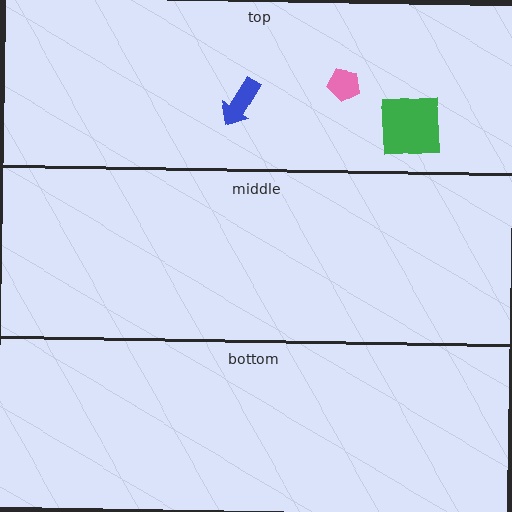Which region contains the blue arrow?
The top region.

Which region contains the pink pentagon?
The top region.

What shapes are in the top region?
The green square, the blue arrow, the pink pentagon.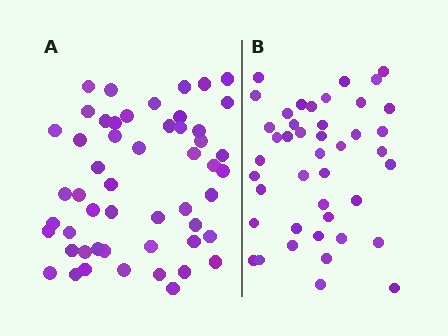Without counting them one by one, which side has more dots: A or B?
Region A (the left region) has more dots.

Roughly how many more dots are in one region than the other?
Region A has roughly 8 or so more dots than region B.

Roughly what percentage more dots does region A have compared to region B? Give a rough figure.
About 20% more.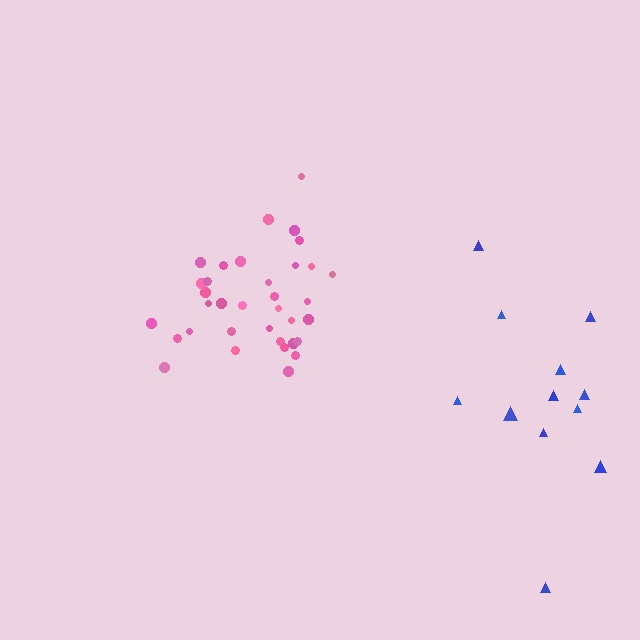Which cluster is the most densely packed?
Pink.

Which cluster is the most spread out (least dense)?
Blue.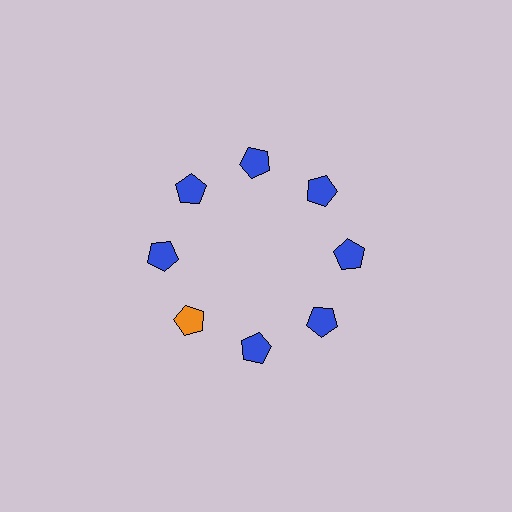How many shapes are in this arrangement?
There are 8 shapes arranged in a ring pattern.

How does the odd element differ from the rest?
It has a different color: orange instead of blue.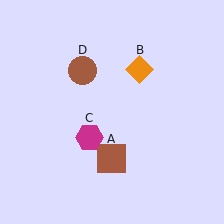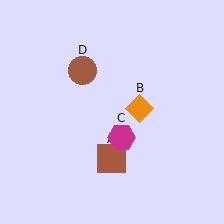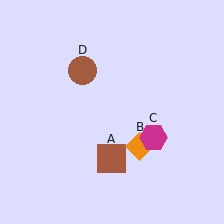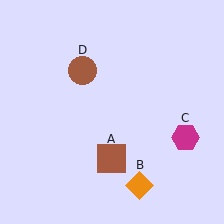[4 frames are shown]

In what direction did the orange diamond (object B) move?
The orange diamond (object B) moved down.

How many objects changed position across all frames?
2 objects changed position: orange diamond (object B), magenta hexagon (object C).